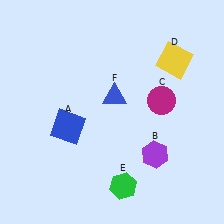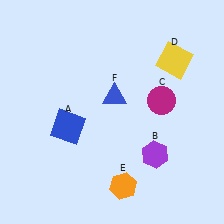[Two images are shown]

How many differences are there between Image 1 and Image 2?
There is 1 difference between the two images.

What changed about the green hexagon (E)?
In Image 1, E is green. In Image 2, it changed to orange.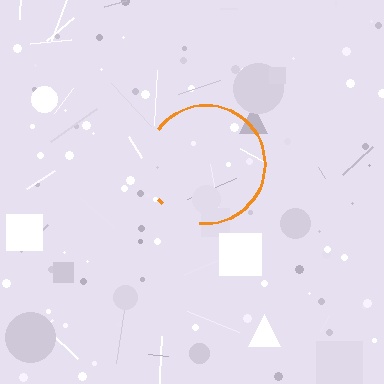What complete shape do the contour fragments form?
The contour fragments form a circle.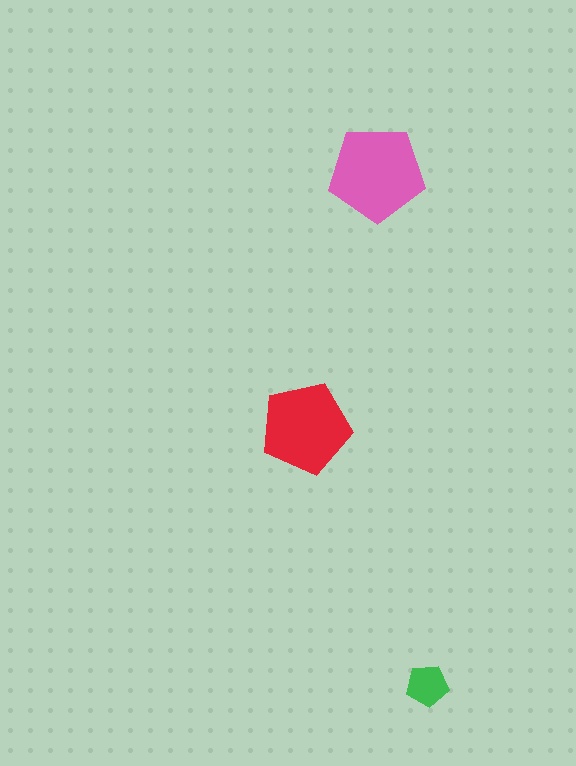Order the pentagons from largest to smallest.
the pink one, the red one, the green one.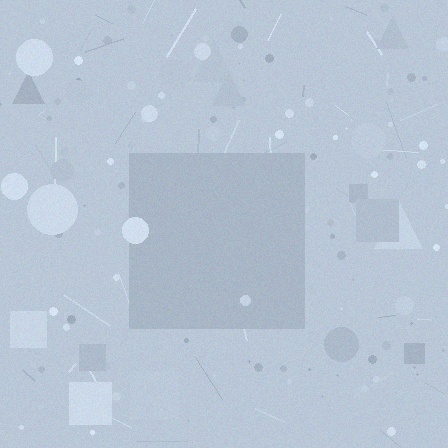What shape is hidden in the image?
A square is hidden in the image.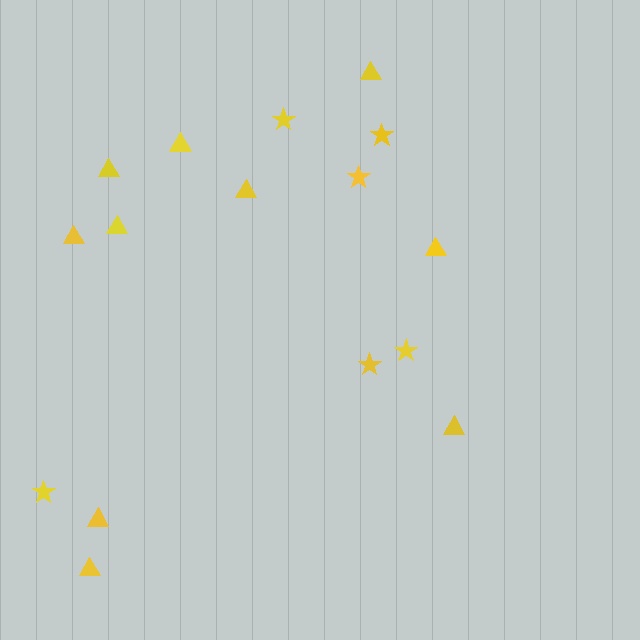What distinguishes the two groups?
There are 2 groups: one group of triangles (10) and one group of stars (6).